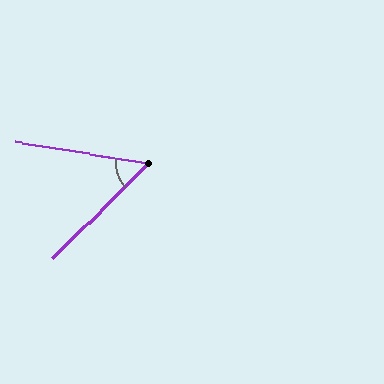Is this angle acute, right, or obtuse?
It is acute.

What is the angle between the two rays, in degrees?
Approximately 54 degrees.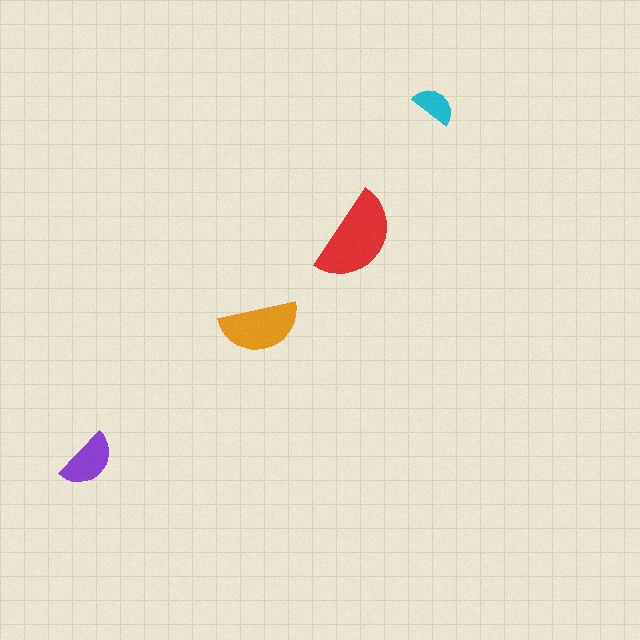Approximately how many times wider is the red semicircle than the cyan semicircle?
About 2 times wider.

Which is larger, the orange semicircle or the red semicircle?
The red one.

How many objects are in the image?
There are 4 objects in the image.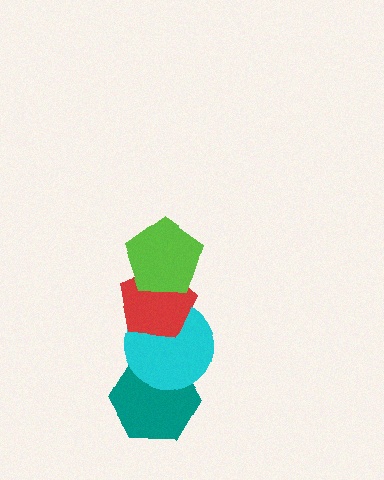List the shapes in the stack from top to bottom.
From top to bottom: the lime pentagon, the red pentagon, the cyan circle, the teal hexagon.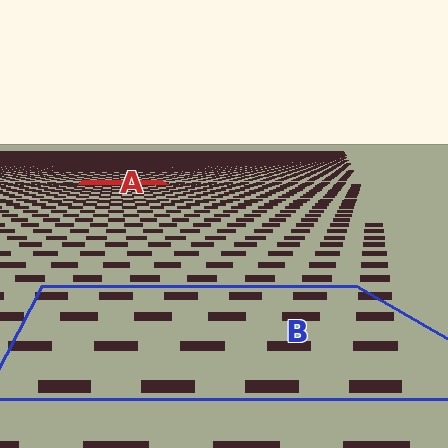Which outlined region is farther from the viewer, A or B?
Region A is farther from the viewer — the texture elements inside it appear smaller and more densely packed.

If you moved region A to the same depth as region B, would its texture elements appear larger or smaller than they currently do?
They would appear larger. At a closer depth, the same texture elements are projected at a bigger on-screen size.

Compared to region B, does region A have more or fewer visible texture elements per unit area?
Region A has more texture elements per unit area — they are packed more densely because it is farther away.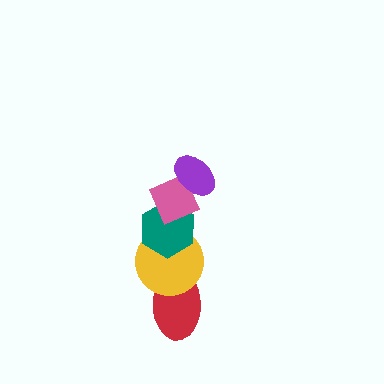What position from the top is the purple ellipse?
The purple ellipse is 1st from the top.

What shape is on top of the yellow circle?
The teal hexagon is on top of the yellow circle.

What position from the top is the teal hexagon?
The teal hexagon is 3rd from the top.